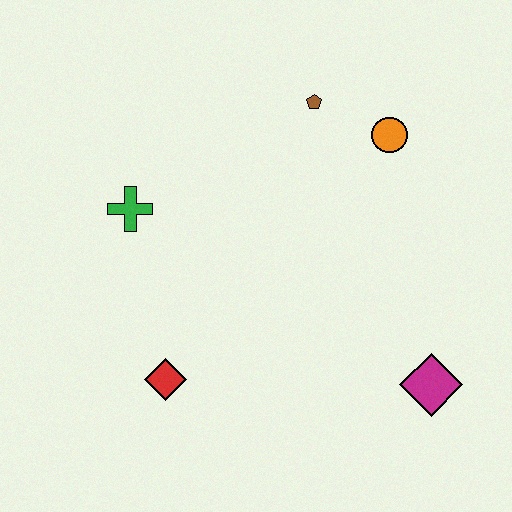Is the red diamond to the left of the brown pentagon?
Yes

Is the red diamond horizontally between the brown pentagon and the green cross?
Yes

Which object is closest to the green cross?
The red diamond is closest to the green cross.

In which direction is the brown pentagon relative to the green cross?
The brown pentagon is to the right of the green cross.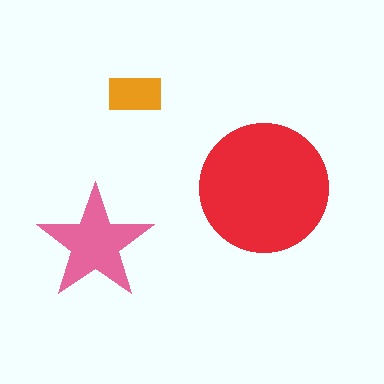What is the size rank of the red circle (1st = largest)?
1st.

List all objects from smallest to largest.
The orange rectangle, the pink star, the red circle.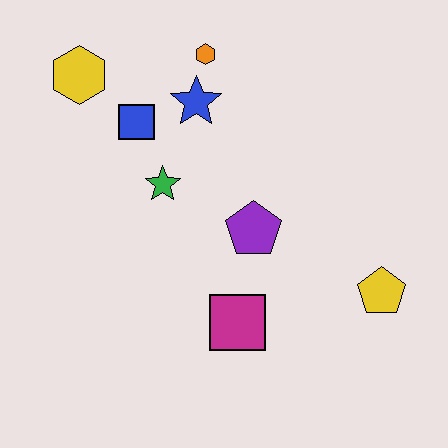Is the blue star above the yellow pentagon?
Yes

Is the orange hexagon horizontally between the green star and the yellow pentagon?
Yes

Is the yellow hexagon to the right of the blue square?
No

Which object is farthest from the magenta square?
The yellow hexagon is farthest from the magenta square.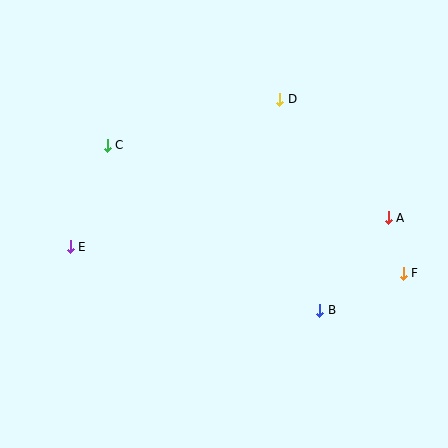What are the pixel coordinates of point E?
Point E is at (70, 247).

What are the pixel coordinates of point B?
Point B is at (320, 310).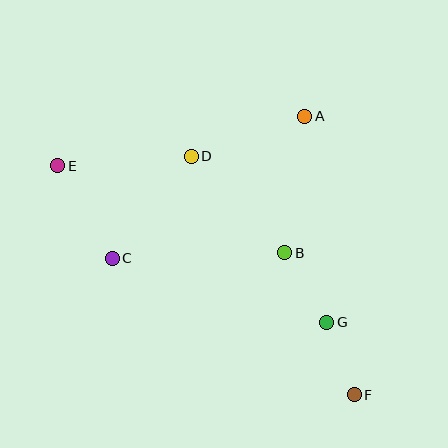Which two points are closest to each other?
Points F and G are closest to each other.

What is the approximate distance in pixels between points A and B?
The distance between A and B is approximately 138 pixels.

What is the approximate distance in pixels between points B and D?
The distance between B and D is approximately 134 pixels.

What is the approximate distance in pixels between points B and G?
The distance between B and G is approximately 81 pixels.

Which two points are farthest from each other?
Points E and F are farthest from each other.